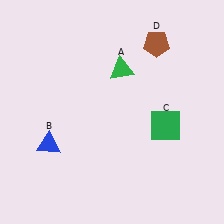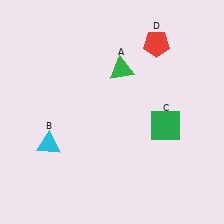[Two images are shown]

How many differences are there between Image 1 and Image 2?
There are 2 differences between the two images.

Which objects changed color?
B changed from blue to cyan. D changed from brown to red.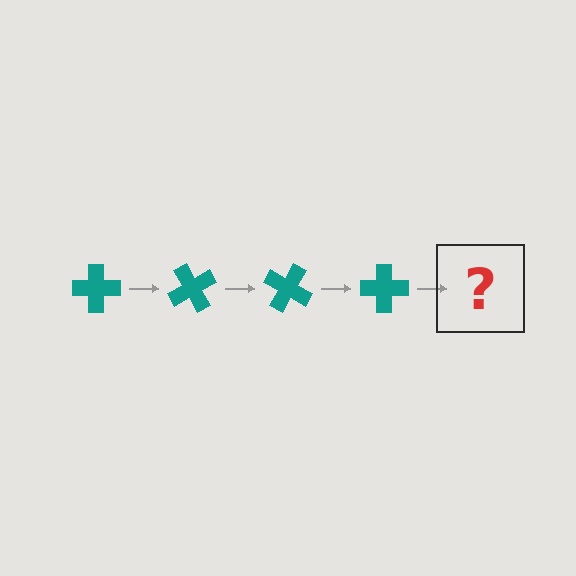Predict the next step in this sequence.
The next step is a teal cross rotated 240 degrees.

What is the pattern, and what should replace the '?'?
The pattern is that the cross rotates 60 degrees each step. The '?' should be a teal cross rotated 240 degrees.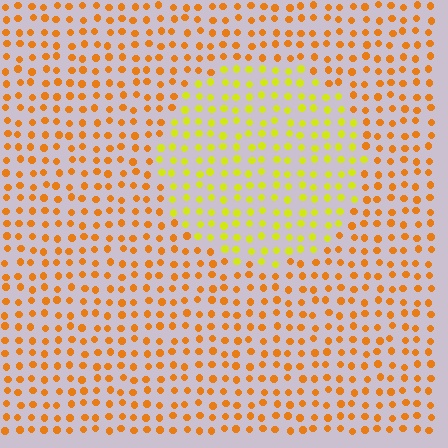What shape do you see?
I see a circle.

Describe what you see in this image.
The image is filled with small orange elements in a uniform arrangement. A circle-shaped region is visible where the elements are tinted to a slightly different hue, forming a subtle color boundary.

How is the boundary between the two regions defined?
The boundary is defined purely by a slight shift in hue (about 37 degrees). Spacing, size, and orientation are identical on both sides.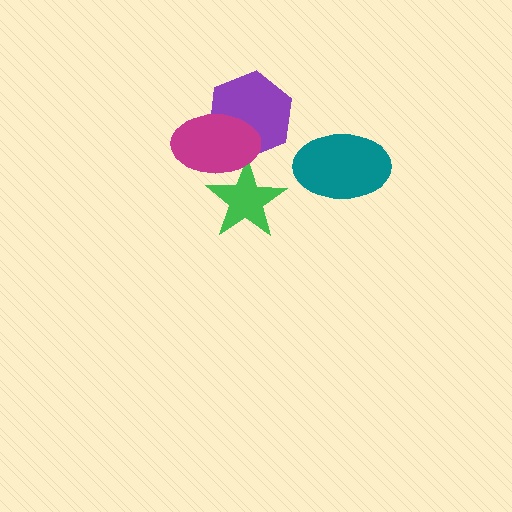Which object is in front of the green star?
The magenta ellipse is in front of the green star.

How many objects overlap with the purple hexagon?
1 object overlaps with the purple hexagon.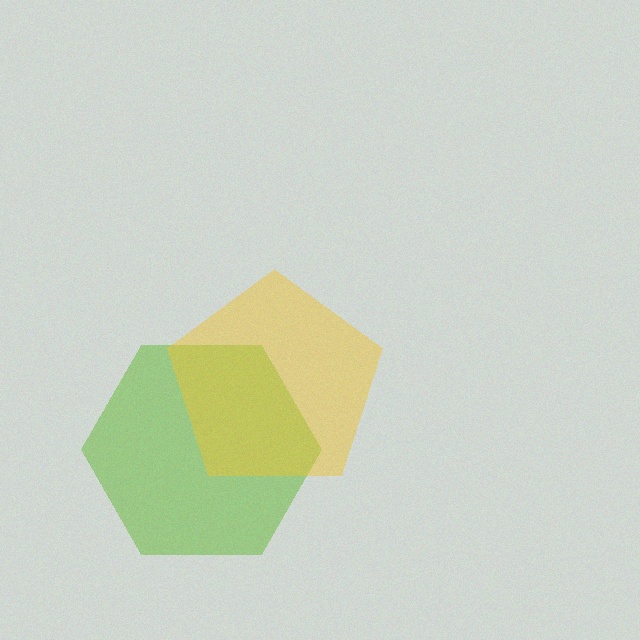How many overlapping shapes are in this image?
There are 2 overlapping shapes in the image.